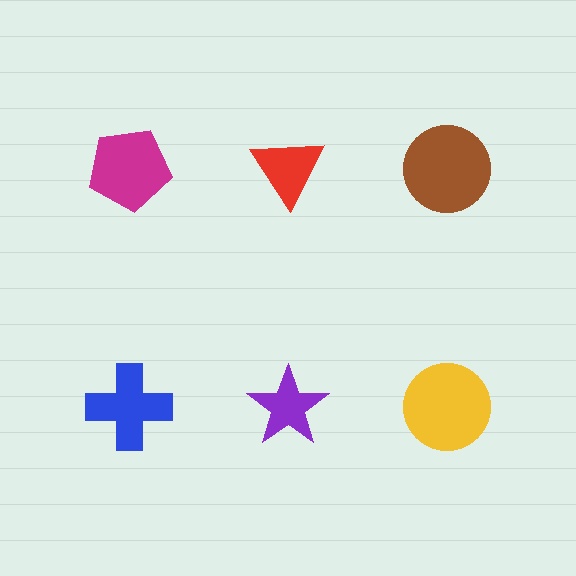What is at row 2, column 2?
A purple star.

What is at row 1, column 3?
A brown circle.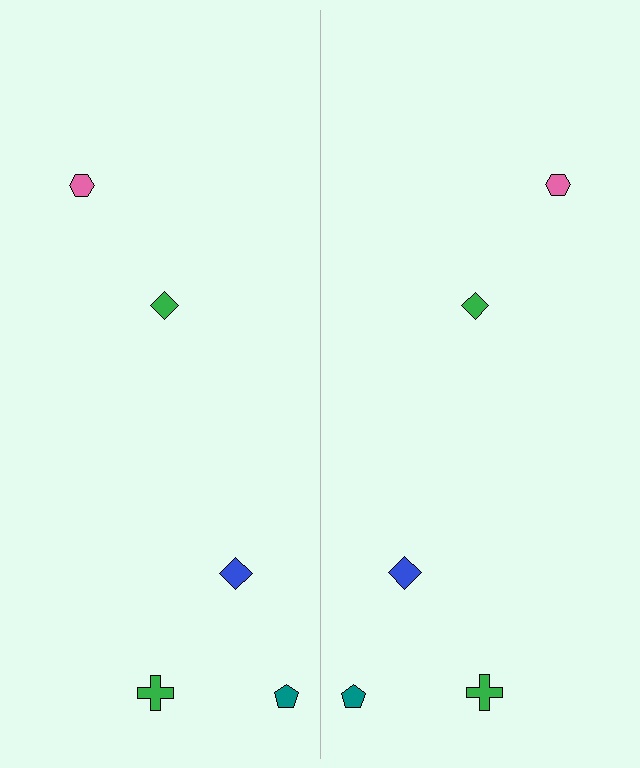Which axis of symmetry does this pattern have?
The pattern has a vertical axis of symmetry running through the center of the image.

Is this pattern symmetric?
Yes, this pattern has bilateral (reflection) symmetry.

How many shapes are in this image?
There are 10 shapes in this image.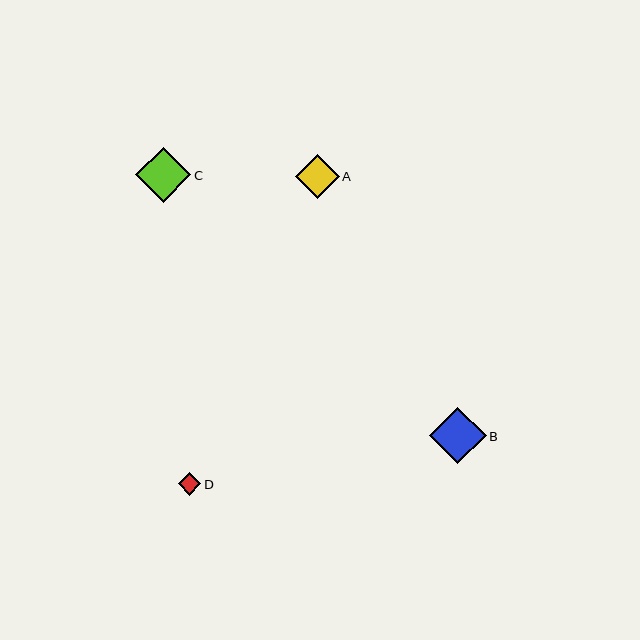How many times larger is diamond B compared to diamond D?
Diamond B is approximately 2.5 times the size of diamond D.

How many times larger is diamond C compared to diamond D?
Diamond C is approximately 2.5 times the size of diamond D.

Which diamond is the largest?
Diamond B is the largest with a size of approximately 56 pixels.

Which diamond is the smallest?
Diamond D is the smallest with a size of approximately 22 pixels.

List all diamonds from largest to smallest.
From largest to smallest: B, C, A, D.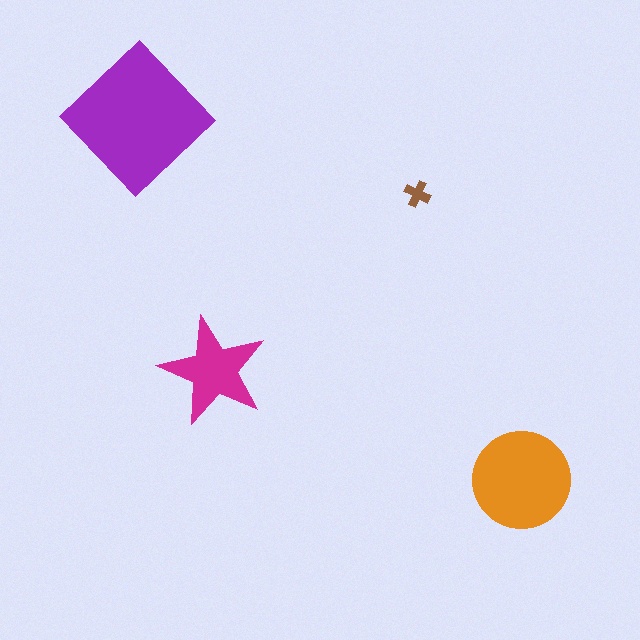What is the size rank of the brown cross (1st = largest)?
4th.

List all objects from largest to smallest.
The purple diamond, the orange circle, the magenta star, the brown cross.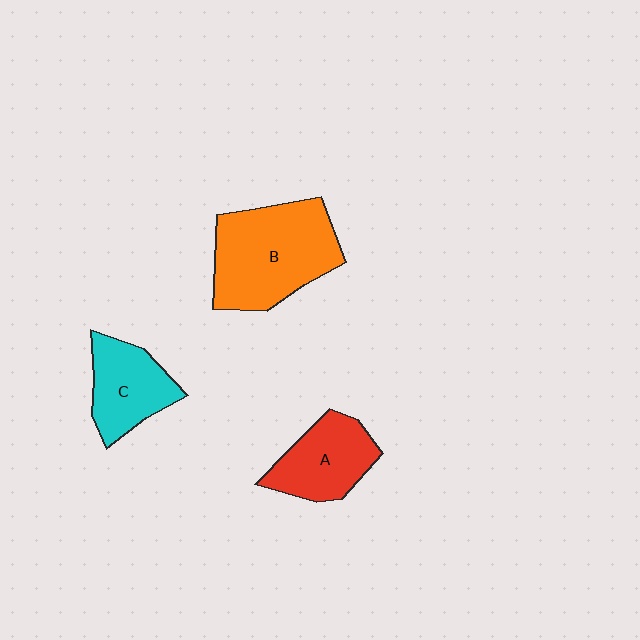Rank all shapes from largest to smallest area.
From largest to smallest: B (orange), A (red), C (cyan).